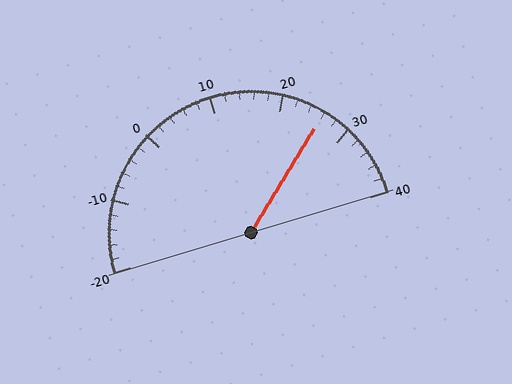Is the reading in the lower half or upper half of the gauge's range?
The reading is in the upper half of the range (-20 to 40).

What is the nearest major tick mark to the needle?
The nearest major tick mark is 30.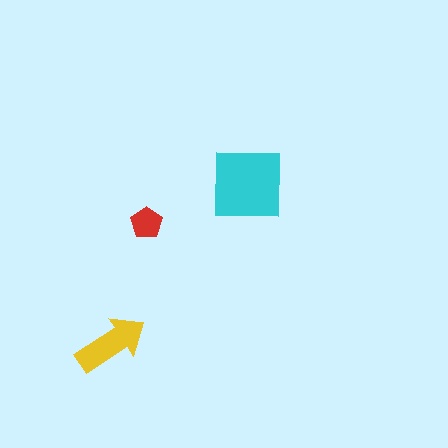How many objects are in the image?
There are 3 objects in the image.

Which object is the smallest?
The red pentagon.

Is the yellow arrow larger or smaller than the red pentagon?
Larger.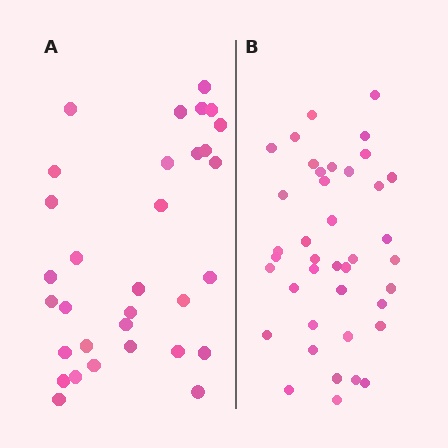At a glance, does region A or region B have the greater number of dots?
Region B (the right region) has more dots.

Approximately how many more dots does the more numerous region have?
Region B has roughly 8 or so more dots than region A.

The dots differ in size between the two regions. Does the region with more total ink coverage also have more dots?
No. Region A has more total ink coverage because its dots are larger, but region B actually contains more individual dots. Total area can be misleading — the number of items is what matters here.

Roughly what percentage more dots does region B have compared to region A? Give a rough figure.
About 25% more.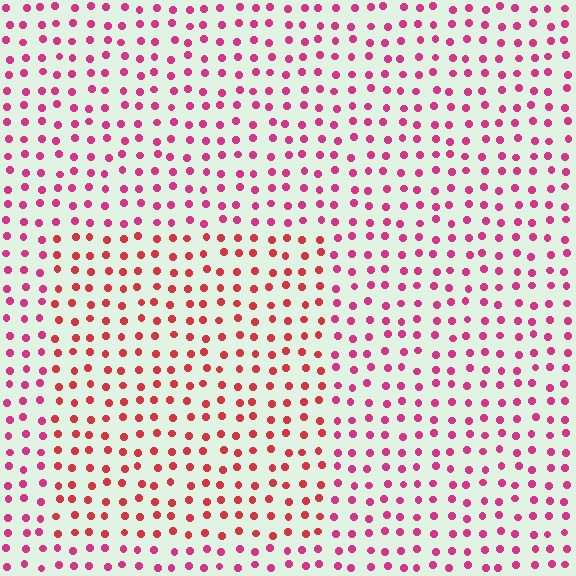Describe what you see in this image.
The image is filled with small magenta elements in a uniform arrangement. A rectangle-shaped region is visible where the elements are tinted to a slightly different hue, forming a subtle color boundary.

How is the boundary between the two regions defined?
The boundary is defined purely by a slight shift in hue (about 27 degrees). Spacing, size, and orientation are identical on both sides.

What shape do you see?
I see a rectangle.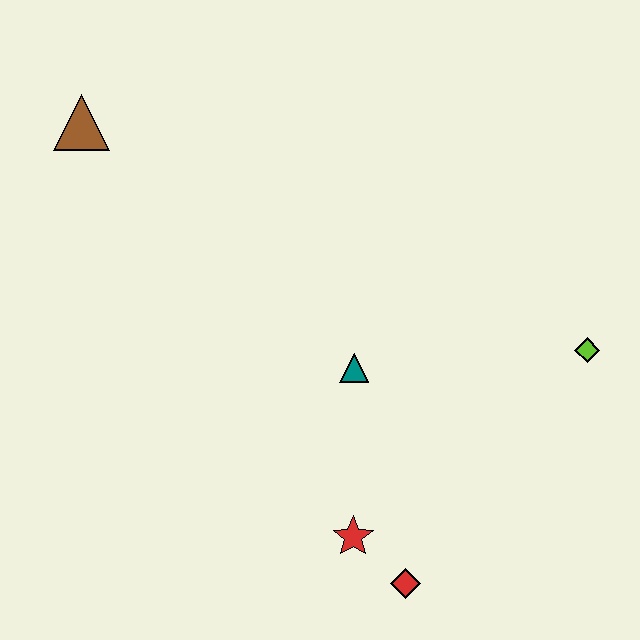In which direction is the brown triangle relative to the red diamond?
The brown triangle is above the red diamond.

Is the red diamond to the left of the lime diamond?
Yes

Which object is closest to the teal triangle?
The red star is closest to the teal triangle.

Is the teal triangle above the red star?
Yes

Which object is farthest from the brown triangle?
The red diamond is farthest from the brown triangle.